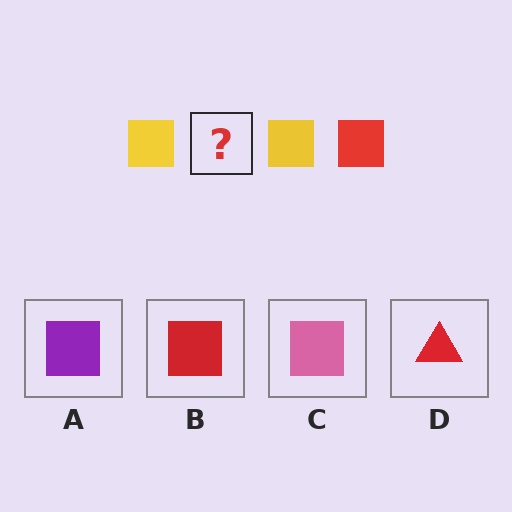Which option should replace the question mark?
Option B.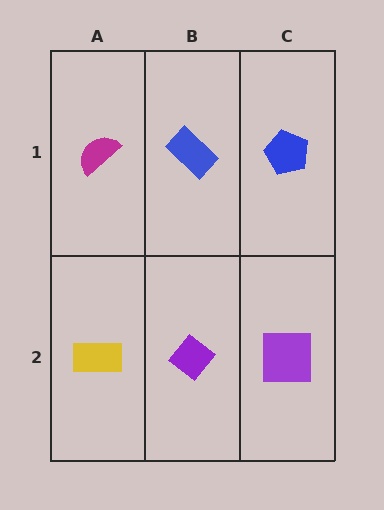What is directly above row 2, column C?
A blue pentagon.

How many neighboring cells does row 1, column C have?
2.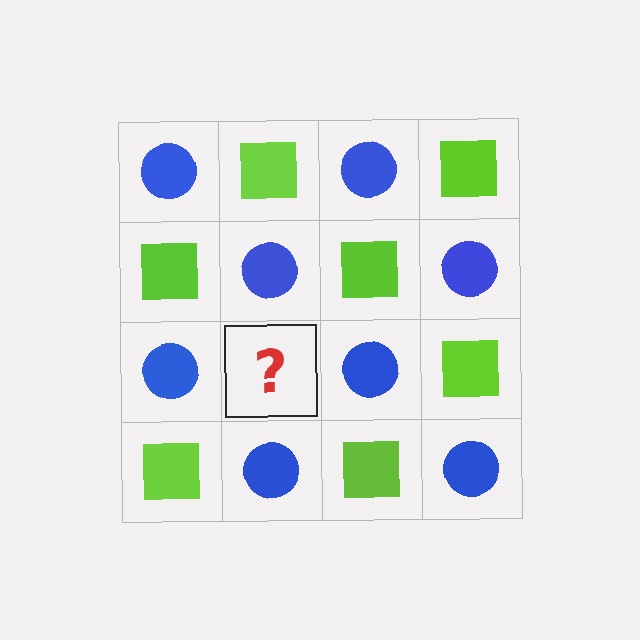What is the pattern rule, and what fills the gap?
The rule is that it alternates blue circle and lime square in a checkerboard pattern. The gap should be filled with a lime square.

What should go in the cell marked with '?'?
The missing cell should contain a lime square.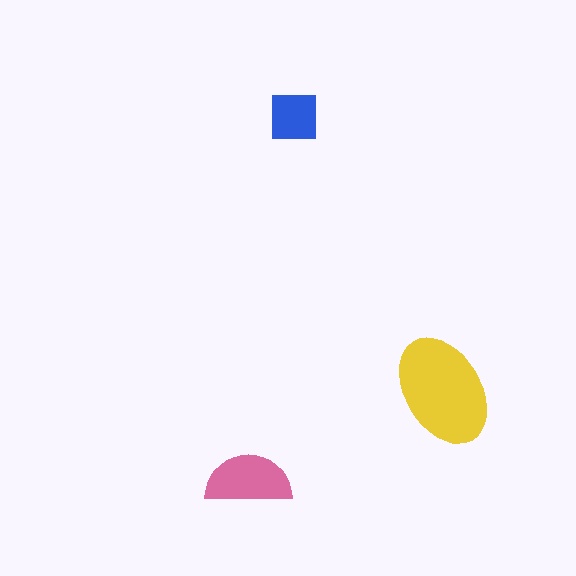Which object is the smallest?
The blue square.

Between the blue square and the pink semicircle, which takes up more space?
The pink semicircle.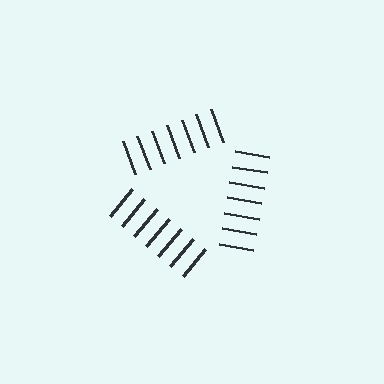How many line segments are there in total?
21 — 7 along each of the 3 edges.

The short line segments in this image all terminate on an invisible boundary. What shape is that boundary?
An illusory triangle — the line segments terminate on its edges but no continuous stroke is drawn.